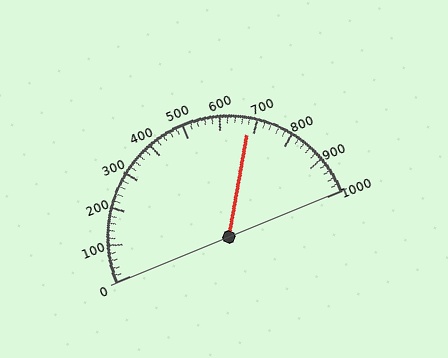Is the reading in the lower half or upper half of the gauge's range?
The reading is in the upper half of the range (0 to 1000).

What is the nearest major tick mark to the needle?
The nearest major tick mark is 700.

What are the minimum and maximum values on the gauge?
The gauge ranges from 0 to 1000.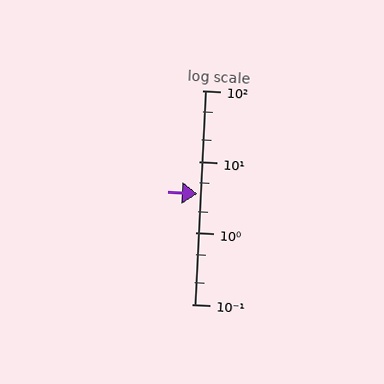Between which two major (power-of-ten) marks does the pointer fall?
The pointer is between 1 and 10.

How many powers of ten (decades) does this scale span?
The scale spans 3 decades, from 0.1 to 100.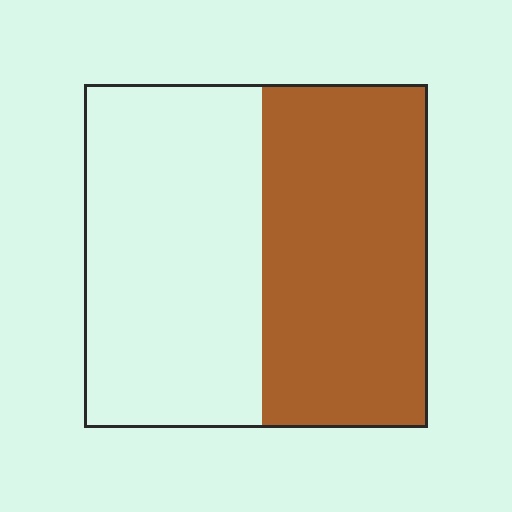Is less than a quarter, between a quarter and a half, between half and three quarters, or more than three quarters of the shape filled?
Between a quarter and a half.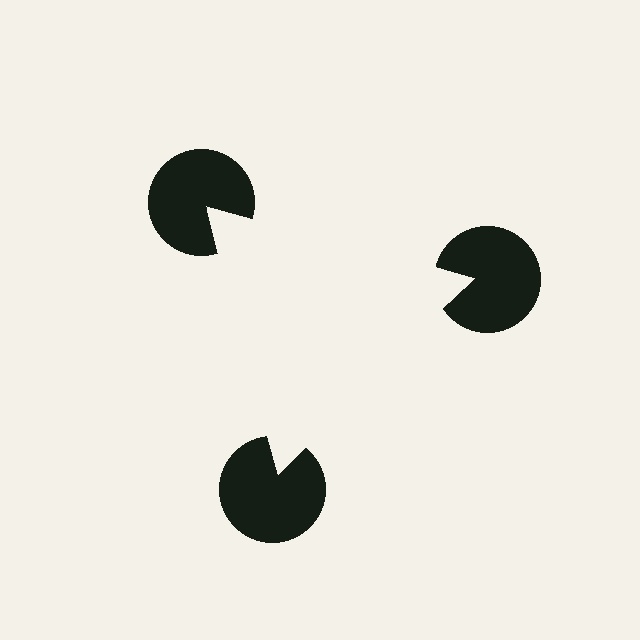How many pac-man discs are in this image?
There are 3 — one at each vertex of the illusory triangle.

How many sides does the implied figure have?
3 sides.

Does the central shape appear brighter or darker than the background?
It typically appears slightly brighter than the background, even though no actual brightness change is drawn.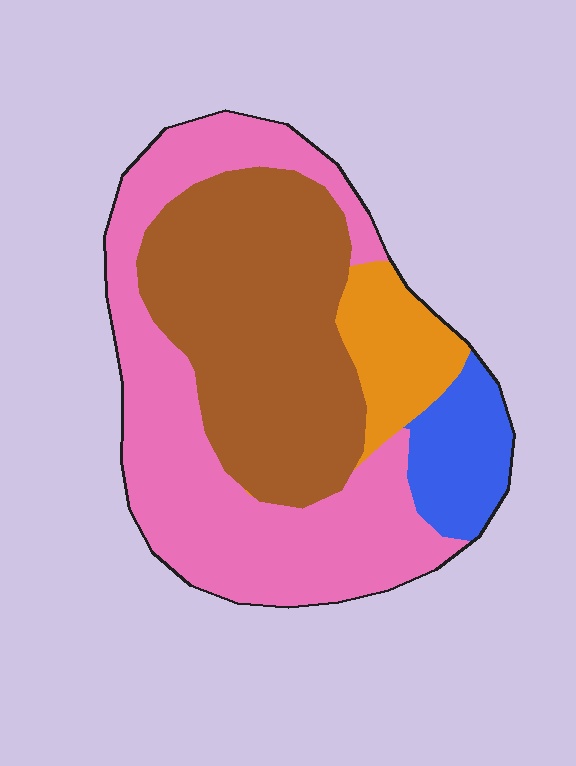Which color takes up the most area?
Pink, at roughly 45%.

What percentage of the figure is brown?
Brown covers 38% of the figure.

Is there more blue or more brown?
Brown.